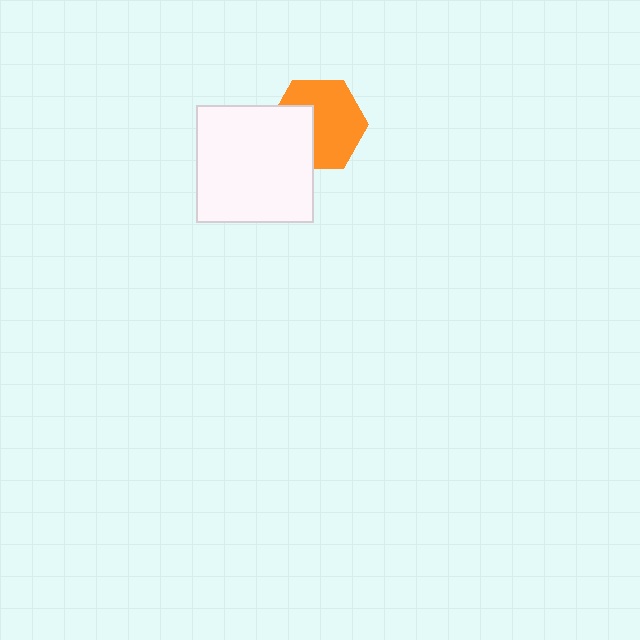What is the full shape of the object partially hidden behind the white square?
The partially hidden object is an orange hexagon.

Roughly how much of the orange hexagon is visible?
Most of it is visible (roughly 67%).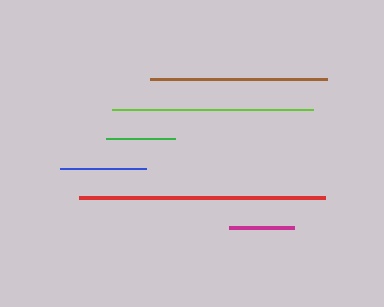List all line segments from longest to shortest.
From longest to shortest: red, lime, brown, blue, green, magenta.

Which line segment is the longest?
The red line is the longest at approximately 246 pixels.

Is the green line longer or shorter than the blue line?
The blue line is longer than the green line.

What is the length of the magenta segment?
The magenta segment is approximately 65 pixels long.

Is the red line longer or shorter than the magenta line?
The red line is longer than the magenta line.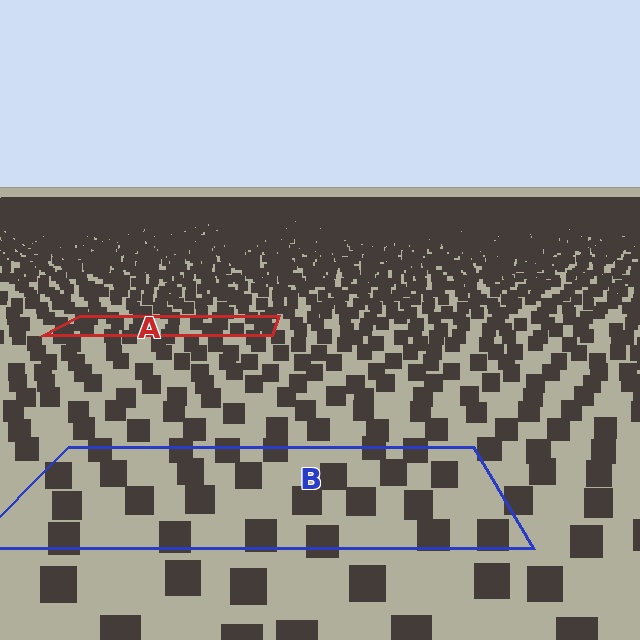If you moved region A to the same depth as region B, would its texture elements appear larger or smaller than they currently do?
They would appear larger. At a closer depth, the same texture elements are projected at a bigger on-screen size.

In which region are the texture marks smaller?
The texture marks are smaller in region A, because it is farther away.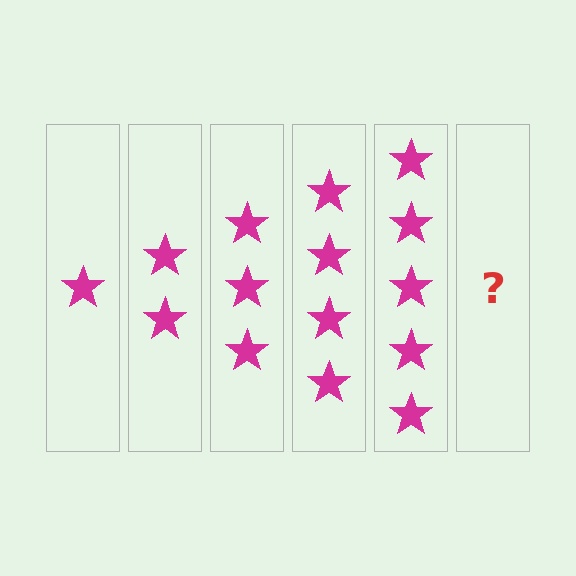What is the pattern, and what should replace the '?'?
The pattern is that each step adds one more star. The '?' should be 6 stars.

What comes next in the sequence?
The next element should be 6 stars.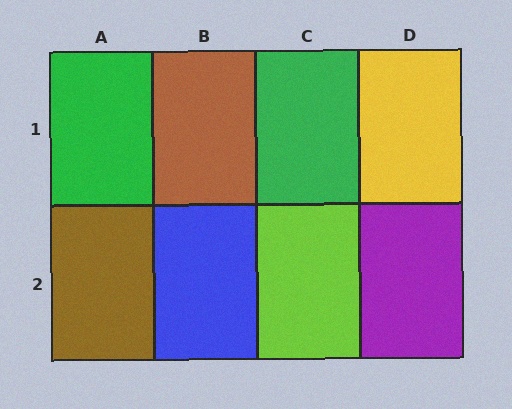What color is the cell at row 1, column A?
Green.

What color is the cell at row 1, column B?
Brown.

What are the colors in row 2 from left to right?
Brown, blue, lime, purple.